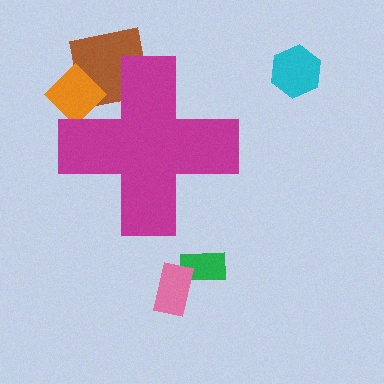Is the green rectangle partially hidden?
No, the green rectangle is fully visible.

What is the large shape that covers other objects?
A magenta cross.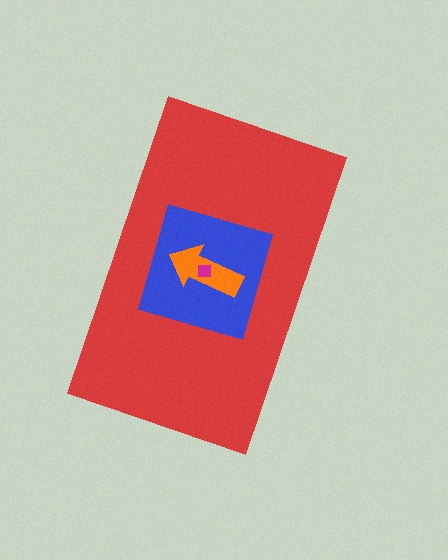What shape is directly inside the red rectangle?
The blue square.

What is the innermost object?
The magenta square.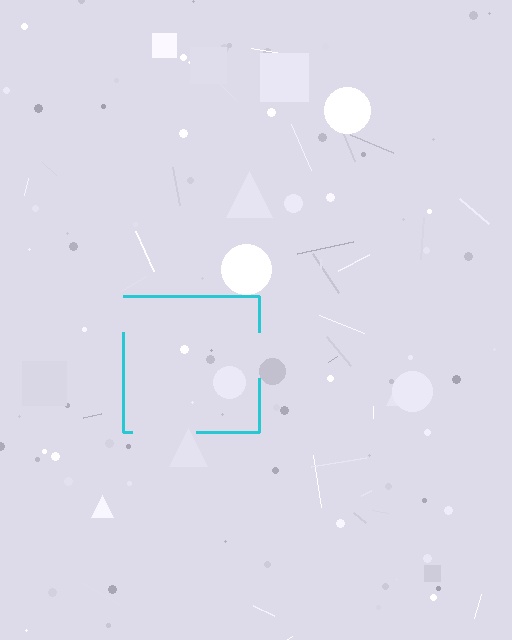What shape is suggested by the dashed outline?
The dashed outline suggests a square.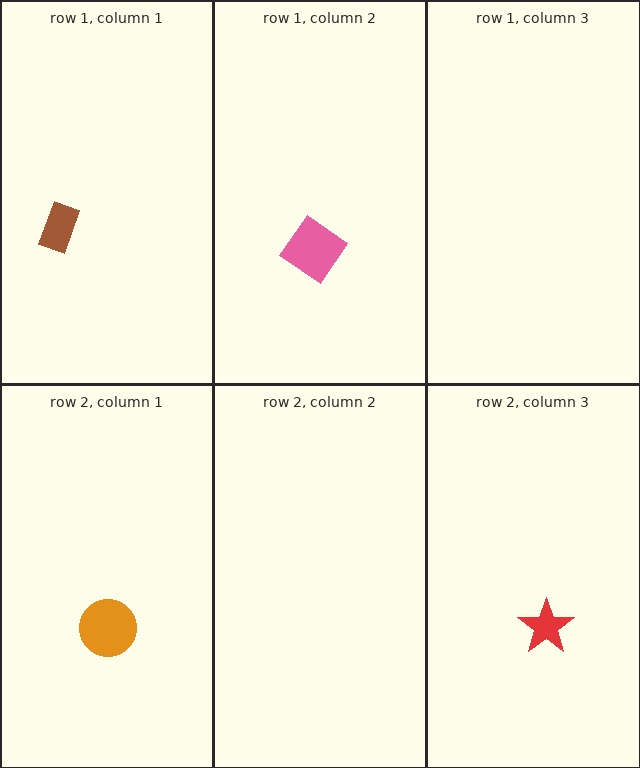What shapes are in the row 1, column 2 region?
The pink diamond.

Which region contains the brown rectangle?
The row 1, column 1 region.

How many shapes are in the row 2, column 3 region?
1.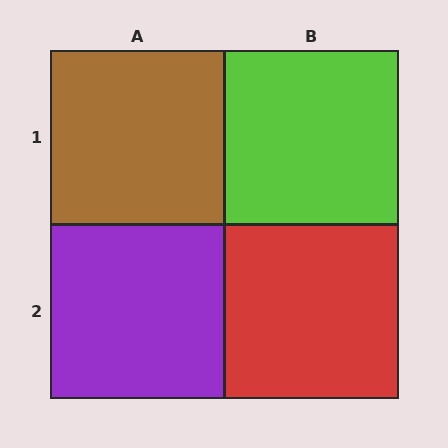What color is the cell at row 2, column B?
Red.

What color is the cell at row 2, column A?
Purple.